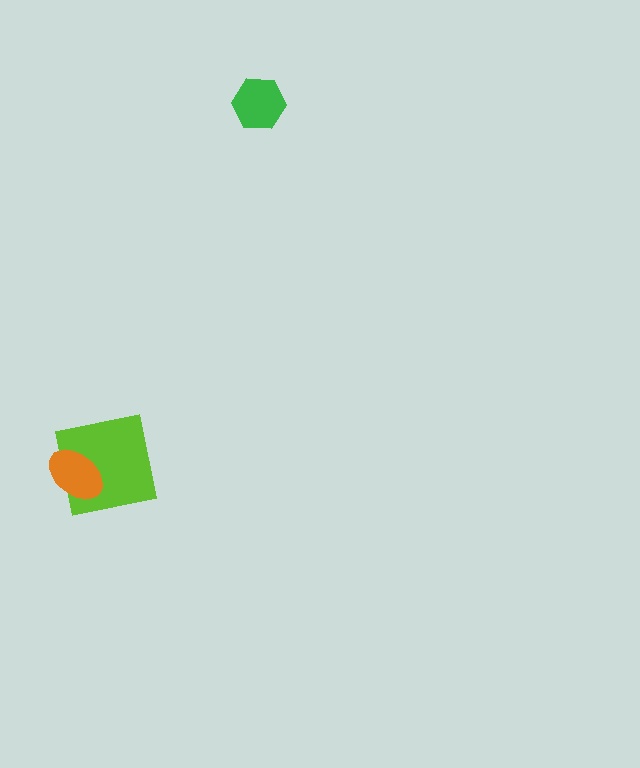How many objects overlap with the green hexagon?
0 objects overlap with the green hexagon.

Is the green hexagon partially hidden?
No, no other shape covers it.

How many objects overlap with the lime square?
1 object overlaps with the lime square.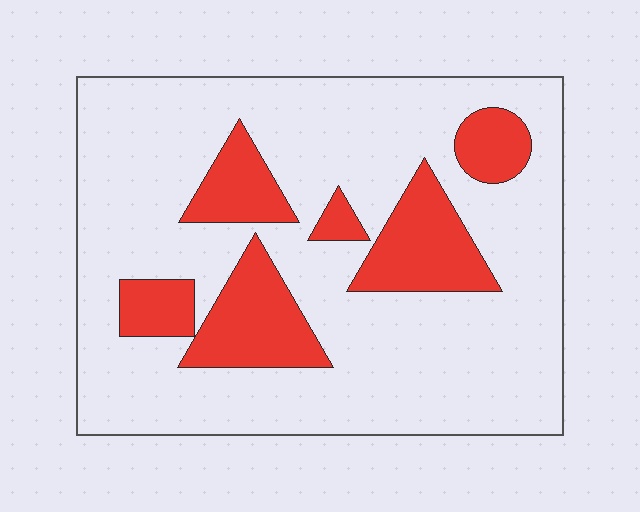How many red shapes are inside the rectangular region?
6.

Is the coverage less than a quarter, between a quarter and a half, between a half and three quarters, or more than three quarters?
Less than a quarter.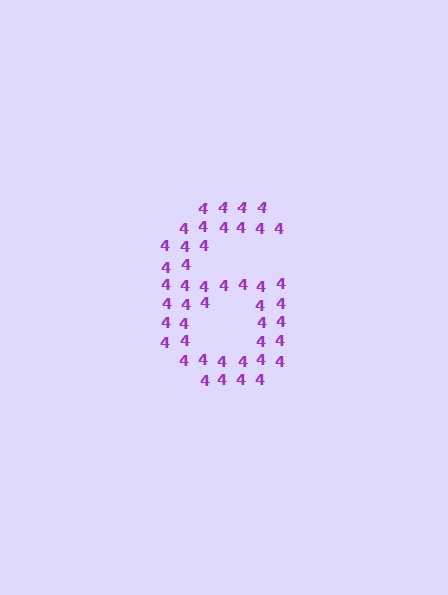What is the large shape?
The large shape is the digit 6.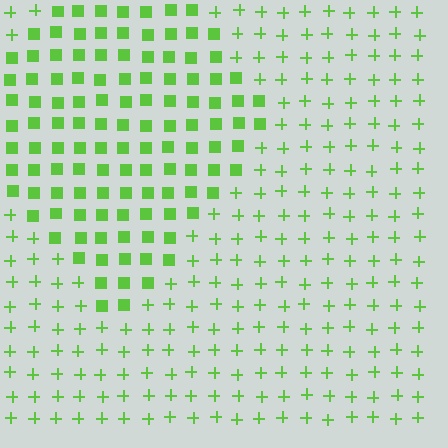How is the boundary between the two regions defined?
The boundary is defined by a change in element shape: squares inside vs. plus signs outside. All elements share the same color and spacing.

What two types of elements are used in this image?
The image uses squares inside the diamond region and plus signs outside it.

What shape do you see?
I see a diamond.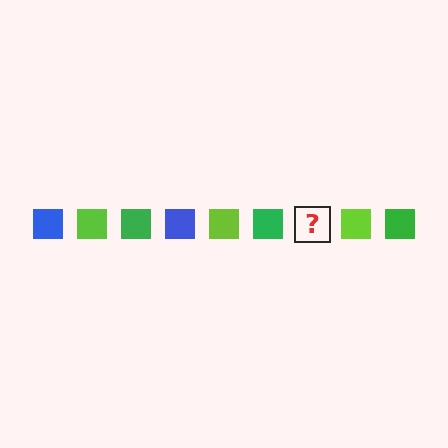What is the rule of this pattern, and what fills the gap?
The rule is that the pattern cycles through blue, lime, green squares. The gap should be filled with a blue square.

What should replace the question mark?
The question mark should be replaced with a blue square.